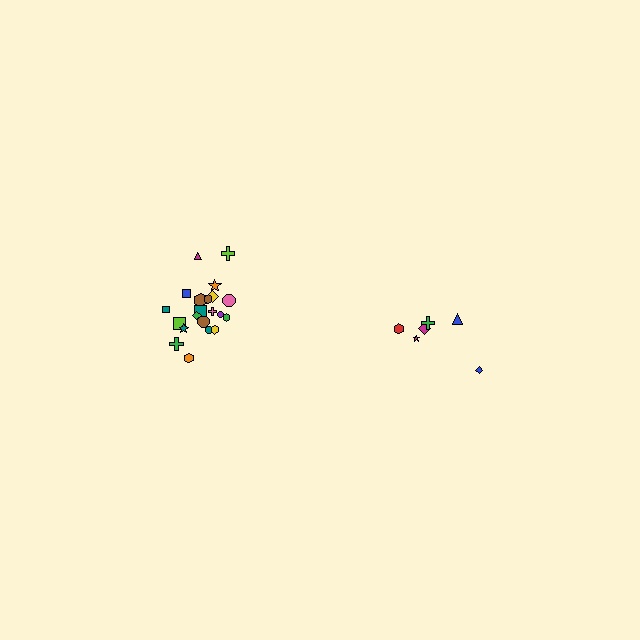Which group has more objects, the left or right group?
The left group.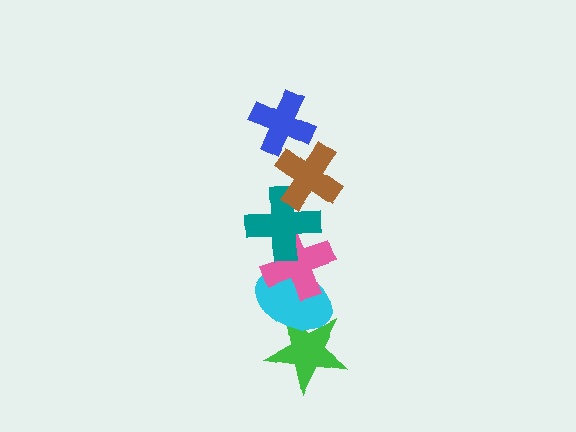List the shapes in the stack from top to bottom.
From top to bottom: the blue cross, the brown cross, the teal cross, the pink cross, the cyan ellipse, the green star.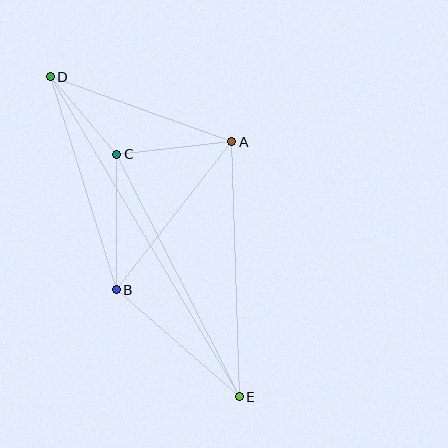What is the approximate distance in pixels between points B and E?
The distance between B and E is approximately 163 pixels.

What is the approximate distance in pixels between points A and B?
The distance between A and B is approximately 188 pixels.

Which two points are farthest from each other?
Points D and E are farthest from each other.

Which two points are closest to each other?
Points C and D are closest to each other.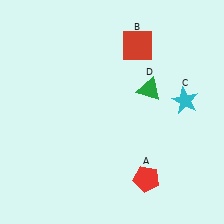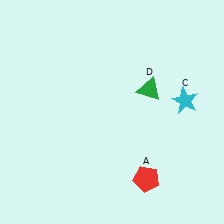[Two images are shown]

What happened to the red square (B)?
The red square (B) was removed in Image 2. It was in the top-right area of Image 1.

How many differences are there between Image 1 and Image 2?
There is 1 difference between the two images.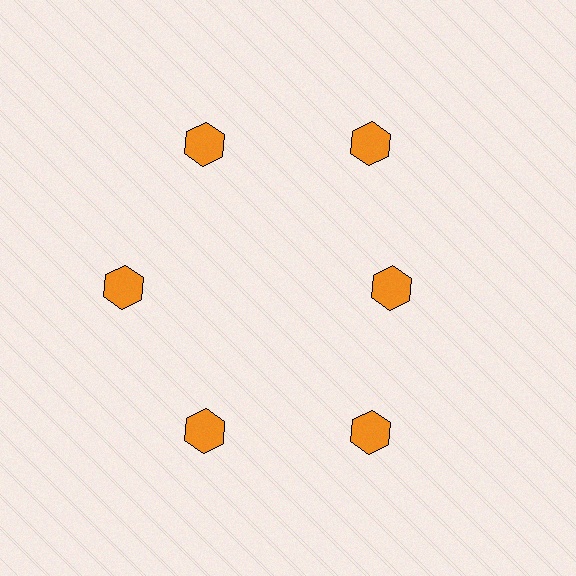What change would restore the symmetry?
The symmetry would be restored by moving it outward, back onto the ring so that all 6 hexagons sit at equal angles and equal distance from the center.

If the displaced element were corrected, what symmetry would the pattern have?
It would have 6-fold rotational symmetry — the pattern would map onto itself every 60 degrees.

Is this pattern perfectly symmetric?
No. The 6 orange hexagons are arranged in a ring, but one element near the 3 o'clock position is pulled inward toward the center, breaking the 6-fold rotational symmetry.